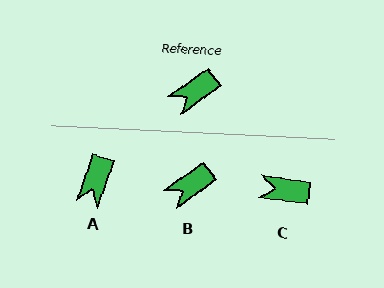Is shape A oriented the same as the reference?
No, it is off by about 35 degrees.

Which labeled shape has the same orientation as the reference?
B.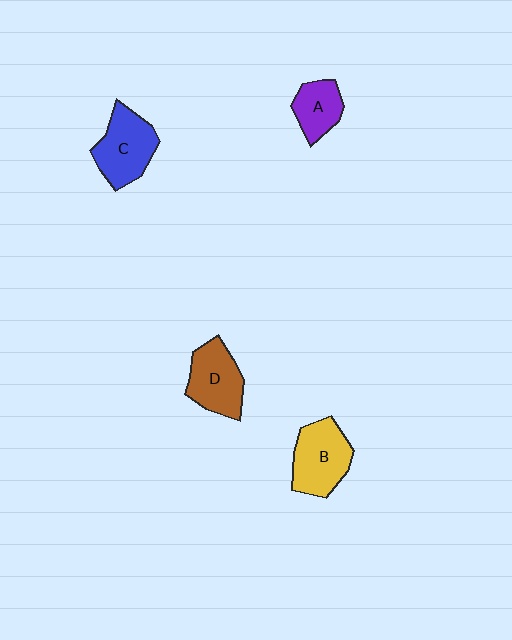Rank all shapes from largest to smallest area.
From largest to smallest: B (yellow), C (blue), D (brown), A (purple).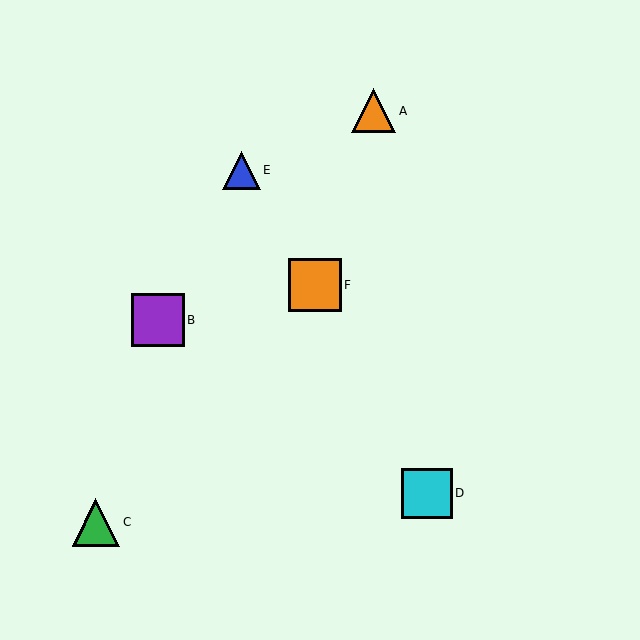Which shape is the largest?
The purple square (labeled B) is the largest.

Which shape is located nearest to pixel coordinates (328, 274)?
The orange square (labeled F) at (315, 285) is nearest to that location.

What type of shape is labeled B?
Shape B is a purple square.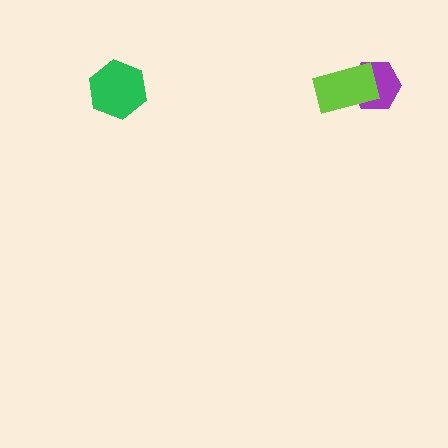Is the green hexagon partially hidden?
No, no other shape covers it.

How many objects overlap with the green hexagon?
0 objects overlap with the green hexagon.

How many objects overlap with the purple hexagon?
1 object overlaps with the purple hexagon.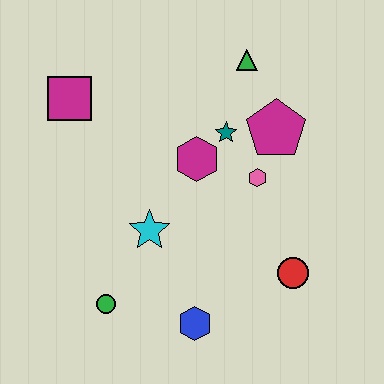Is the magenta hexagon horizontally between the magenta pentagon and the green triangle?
No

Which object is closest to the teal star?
The magenta hexagon is closest to the teal star.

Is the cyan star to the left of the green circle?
No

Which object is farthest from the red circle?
The magenta square is farthest from the red circle.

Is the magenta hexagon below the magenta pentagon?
Yes